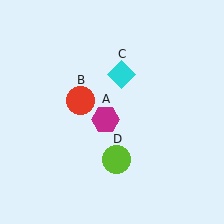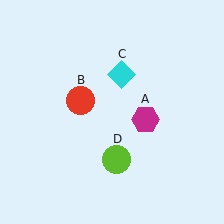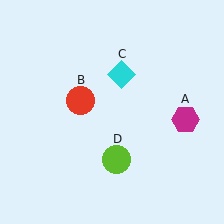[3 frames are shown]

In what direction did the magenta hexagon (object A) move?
The magenta hexagon (object A) moved right.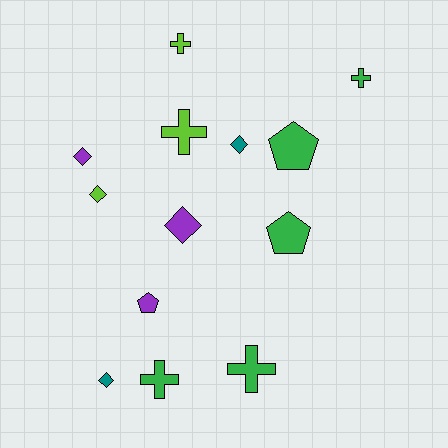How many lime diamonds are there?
There is 1 lime diamond.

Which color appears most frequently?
Green, with 5 objects.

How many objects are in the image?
There are 13 objects.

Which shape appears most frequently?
Cross, with 5 objects.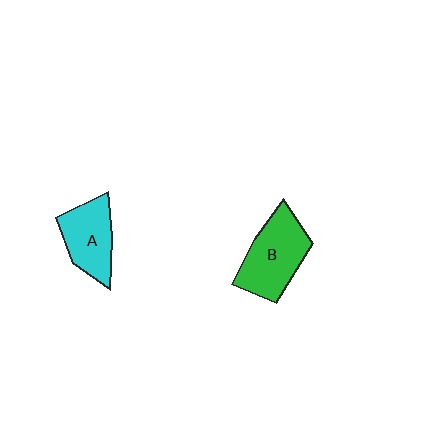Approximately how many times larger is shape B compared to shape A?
Approximately 1.3 times.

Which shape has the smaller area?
Shape A (cyan).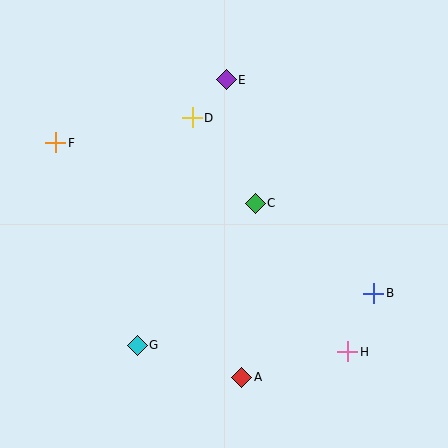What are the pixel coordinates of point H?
Point H is at (348, 352).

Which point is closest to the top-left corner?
Point F is closest to the top-left corner.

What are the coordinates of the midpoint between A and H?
The midpoint between A and H is at (295, 365).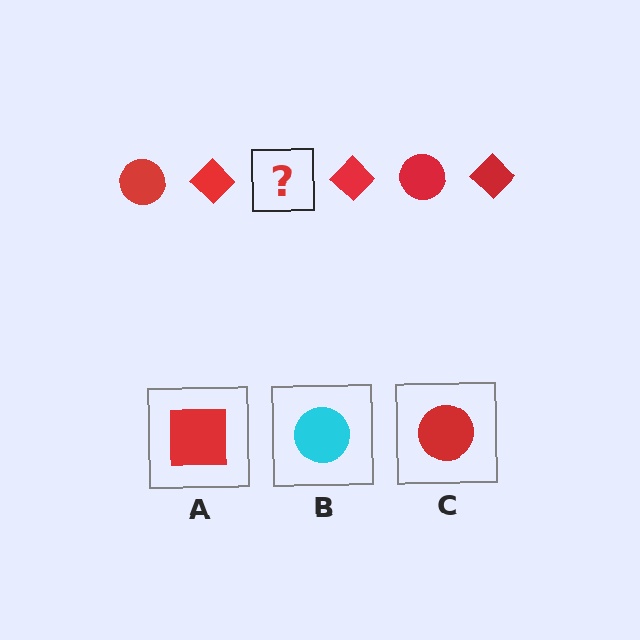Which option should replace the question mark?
Option C.